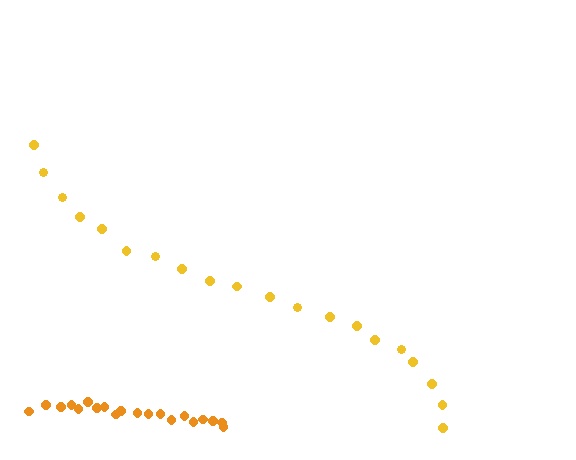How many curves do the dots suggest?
There are 2 distinct paths.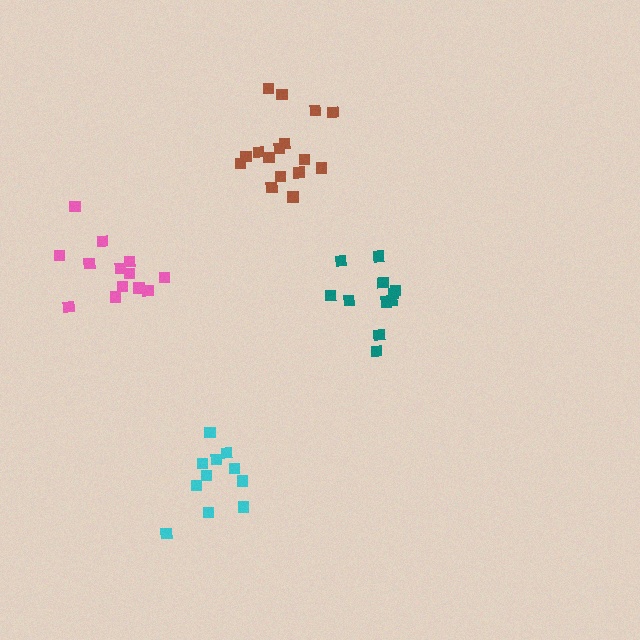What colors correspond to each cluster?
The clusters are colored: teal, brown, pink, cyan.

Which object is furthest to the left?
The pink cluster is leftmost.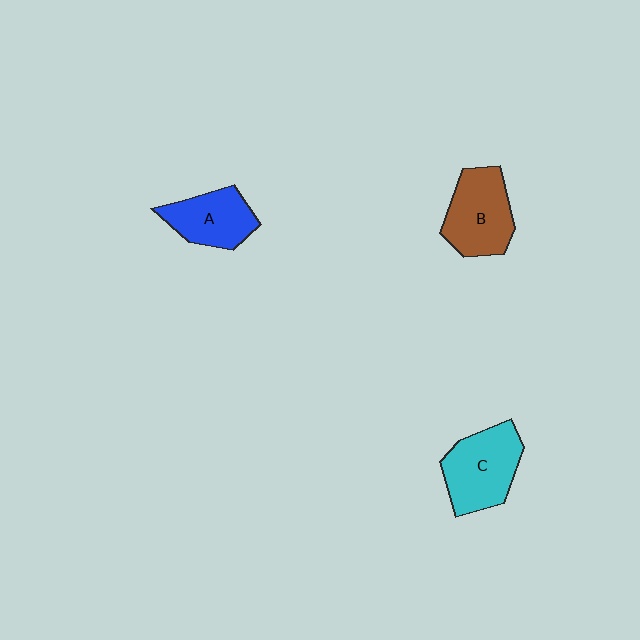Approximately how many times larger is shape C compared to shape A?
Approximately 1.3 times.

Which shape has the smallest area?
Shape A (blue).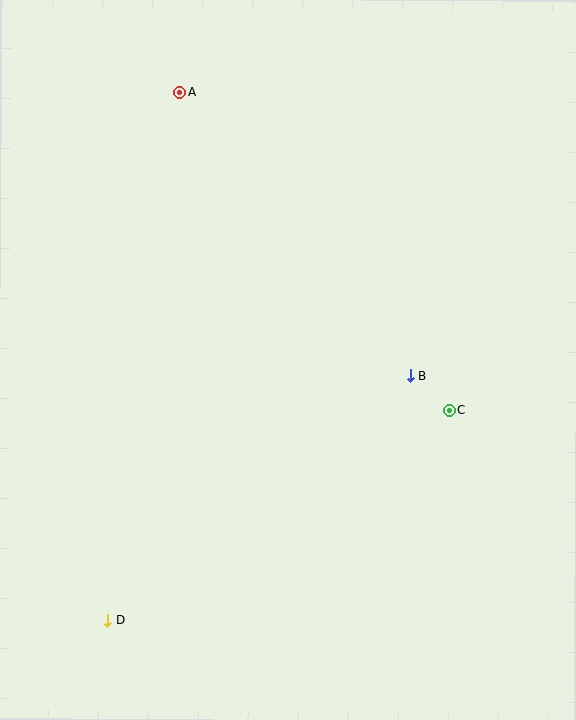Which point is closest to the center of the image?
Point B at (410, 376) is closest to the center.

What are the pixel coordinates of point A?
Point A is at (180, 92).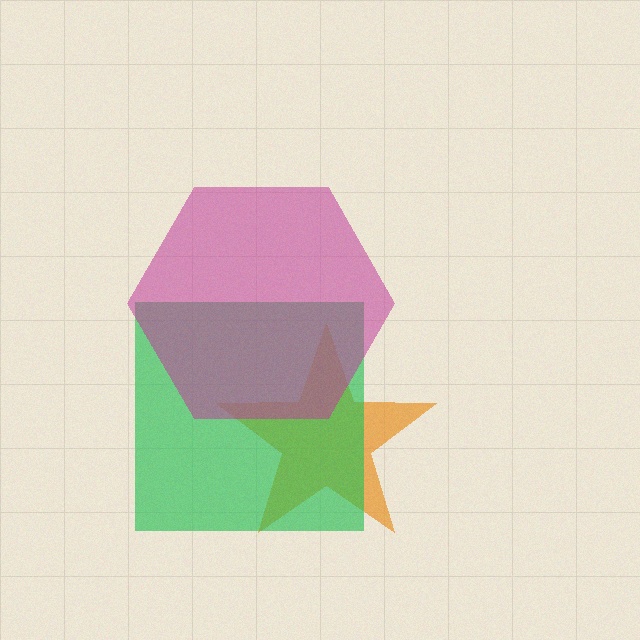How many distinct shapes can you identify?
There are 3 distinct shapes: an orange star, a green square, a magenta hexagon.